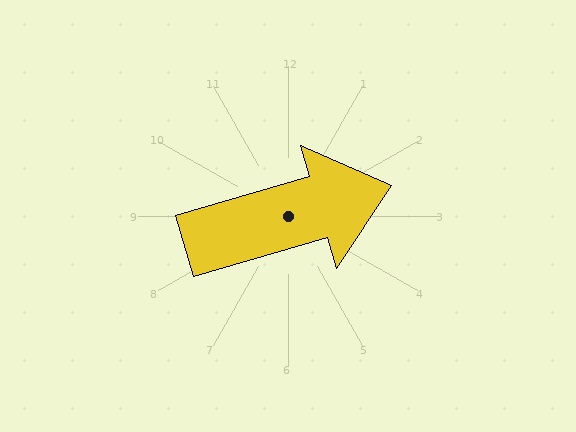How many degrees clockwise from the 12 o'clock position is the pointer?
Approximately 74 degrees.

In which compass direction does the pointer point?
East.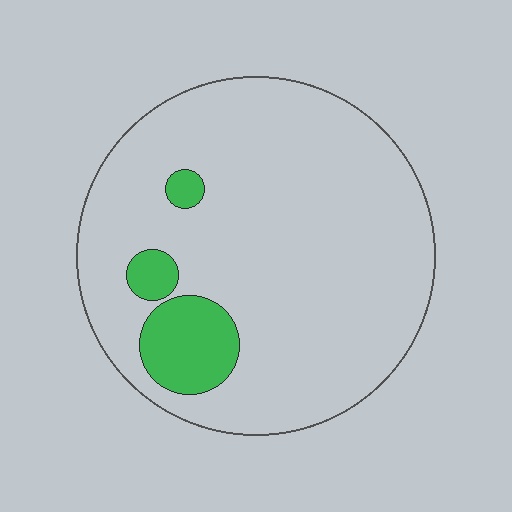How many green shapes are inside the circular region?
3.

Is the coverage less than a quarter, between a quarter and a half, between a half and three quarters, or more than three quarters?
Less than a quarter.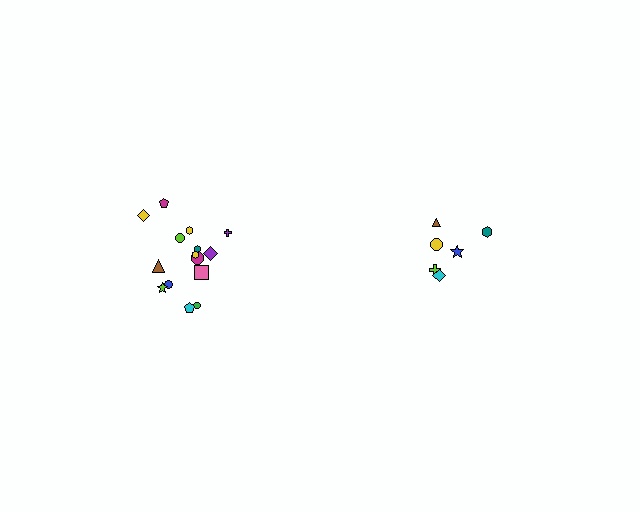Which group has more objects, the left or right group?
The left group.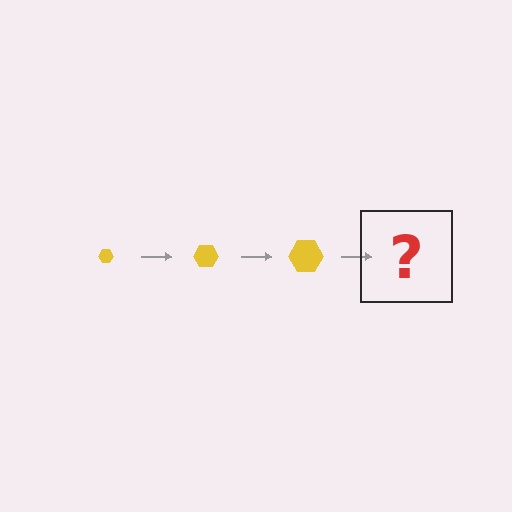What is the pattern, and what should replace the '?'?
The pattern is that the hexagon gets progressively larger each step. The '?' should be a yellow hexagon, larger than the previous one.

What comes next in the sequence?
The next element should be a yellow hexagon, larger than the previous one.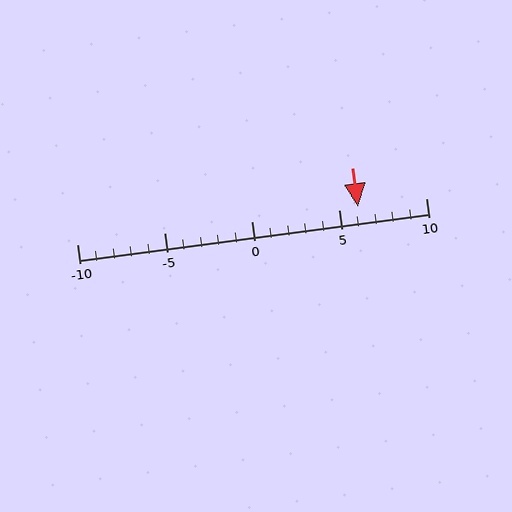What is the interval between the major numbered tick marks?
The major tick marks are spaced 5 units apart.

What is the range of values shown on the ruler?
The ruler shows values from -10 to 10.